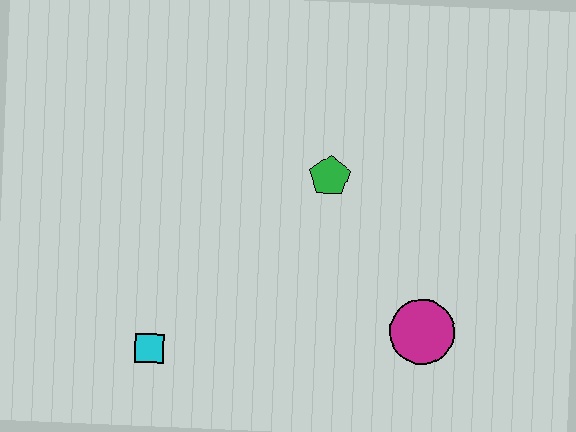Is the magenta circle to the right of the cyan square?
Yes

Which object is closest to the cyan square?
The green pentagon is closest to the cyan square.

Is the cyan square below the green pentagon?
Yes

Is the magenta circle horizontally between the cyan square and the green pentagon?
No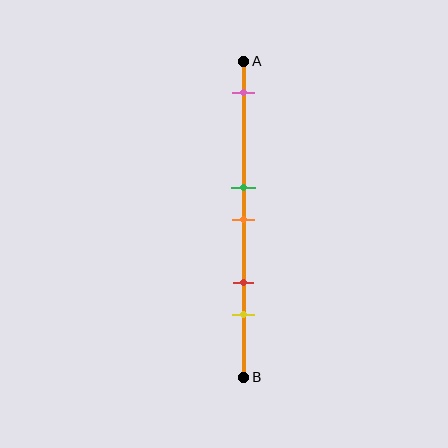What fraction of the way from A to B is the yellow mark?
The yellow mark is approximately 80% (0.8) of the way from A to B.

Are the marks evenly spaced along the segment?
No, the marks are not evenly spaced.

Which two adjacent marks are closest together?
The green and orange marks are the closest adjacent pair.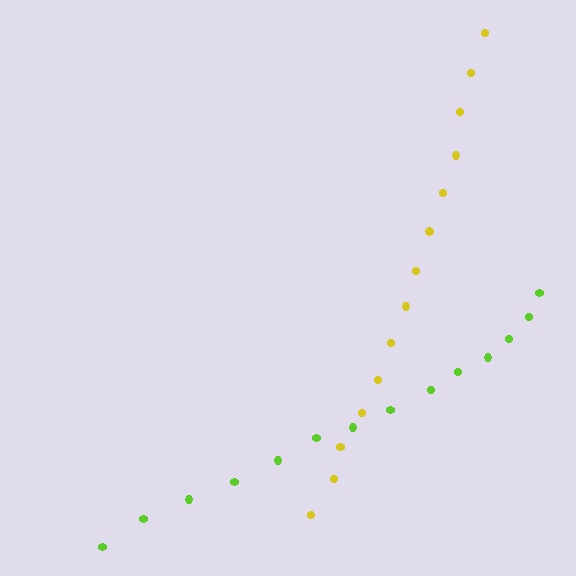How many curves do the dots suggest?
There are 2 distinct paths.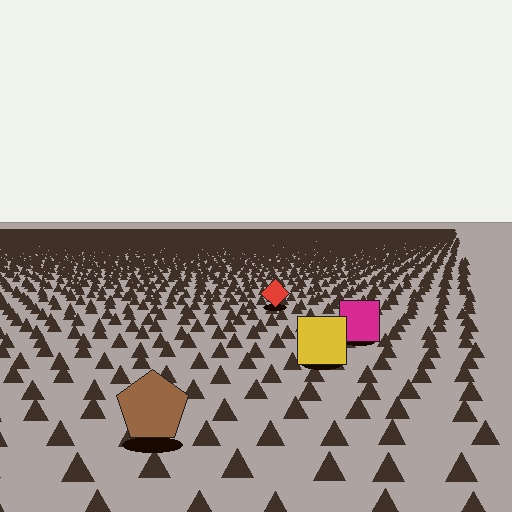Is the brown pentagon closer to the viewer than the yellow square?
Yes. The brown pentagon is closer — you can tell from the texture gradient: the ground texture is coarser near it.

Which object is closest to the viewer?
The brown pentagon is closest. The texture marks near it are larger and more spread out.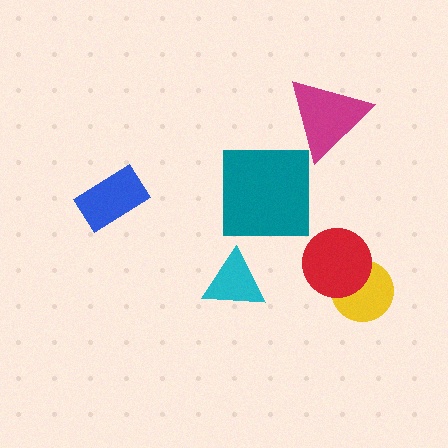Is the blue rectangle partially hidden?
No, no other shape covers it.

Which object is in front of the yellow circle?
The red circle is in front of the yellow circle.